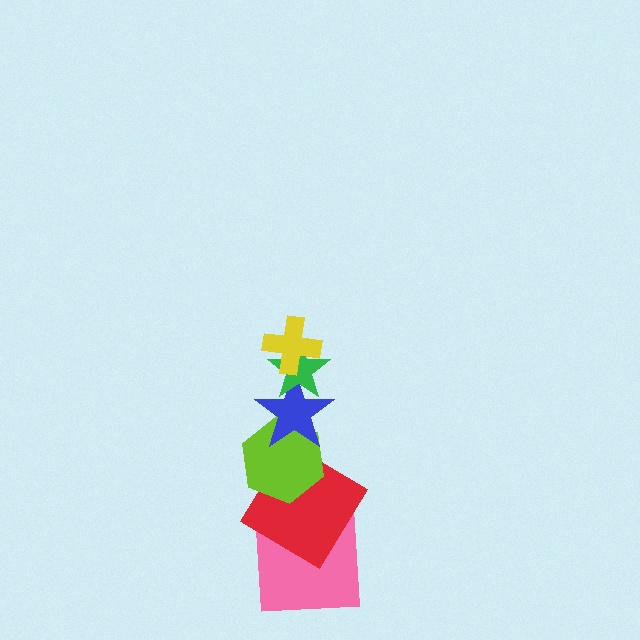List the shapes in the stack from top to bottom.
From top to bottom: the yellow cross, the green star, the blue star, the lime hexagon, the red diamond, the pink square.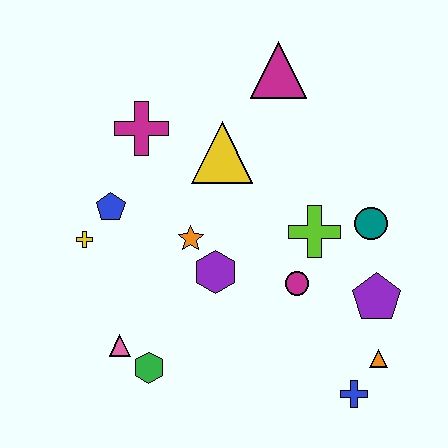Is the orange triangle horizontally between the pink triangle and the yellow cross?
No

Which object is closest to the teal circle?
The lime cross is closest to the teal circle.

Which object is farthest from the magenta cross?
The blue cross is farthest from the magenta cross.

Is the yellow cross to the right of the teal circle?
No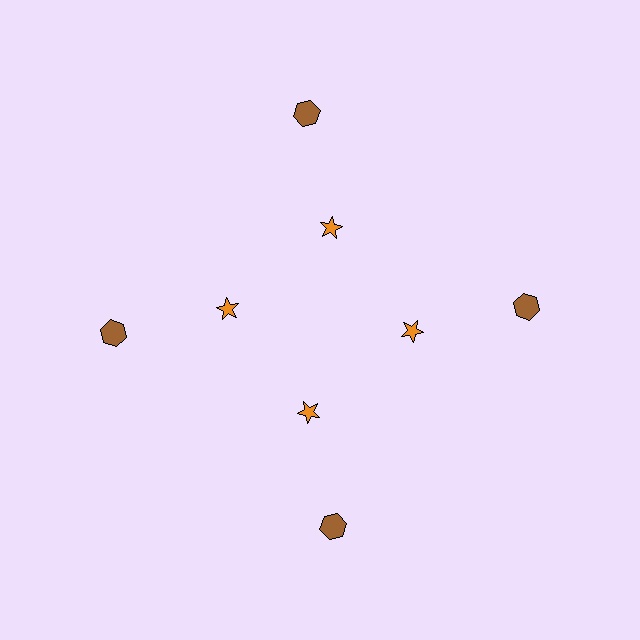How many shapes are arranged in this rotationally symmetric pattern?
There are 8 shapes, arranged in 4 groups of 2.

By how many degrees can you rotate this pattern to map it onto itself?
The pattern maps onto itself every 90 degrees of rotation.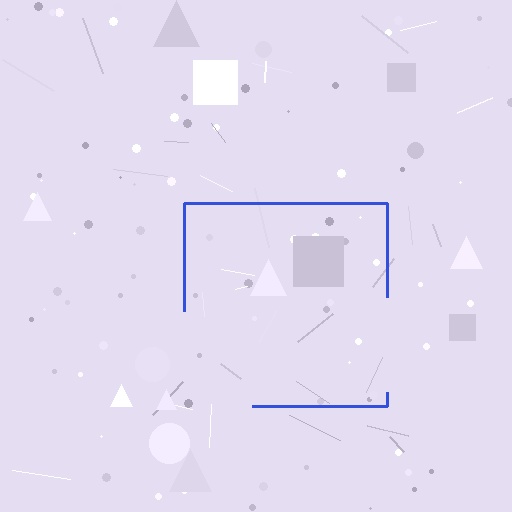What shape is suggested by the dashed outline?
The dashed outline suggests a square.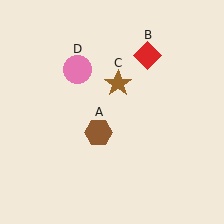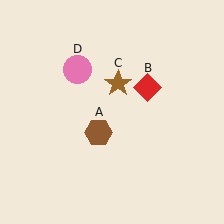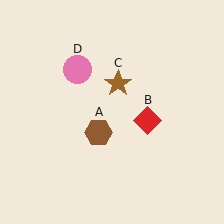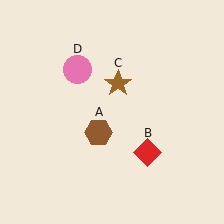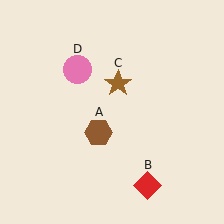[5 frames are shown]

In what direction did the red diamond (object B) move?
The red diamond (object B) moved down.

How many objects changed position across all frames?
1 object changed position: red diamond (object B).